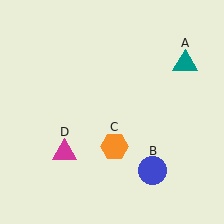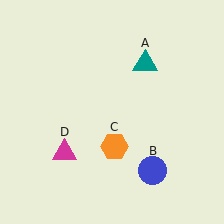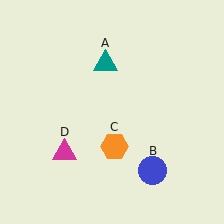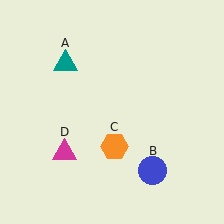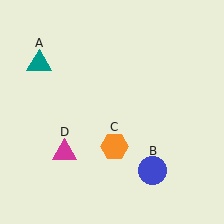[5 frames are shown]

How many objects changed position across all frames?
1 object changed position: teal triangle (object A).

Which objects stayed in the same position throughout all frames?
Blue circle (object B) and orange hexagon (object C) and magenta triangle (object D) remained stationary.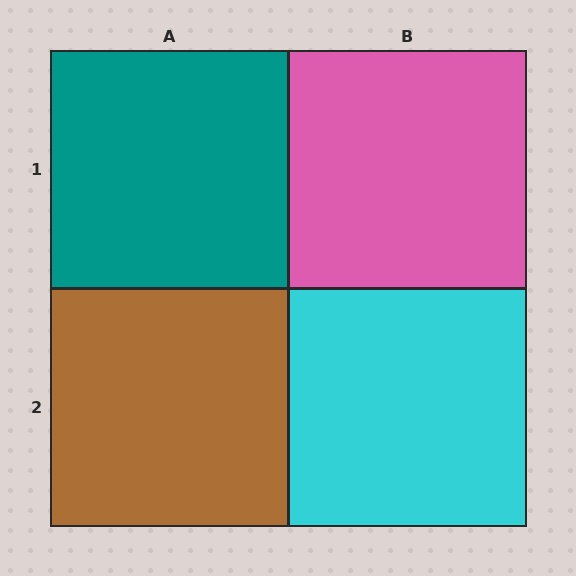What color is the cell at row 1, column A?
Teal.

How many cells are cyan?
1 cell is cyan.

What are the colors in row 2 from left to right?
Brown, cyan.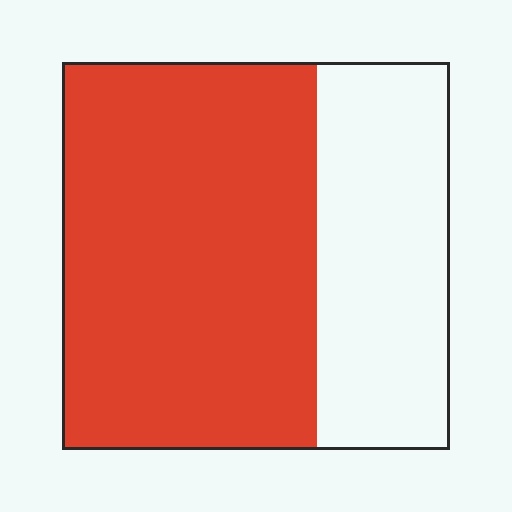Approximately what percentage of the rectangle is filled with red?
Approximately 65%.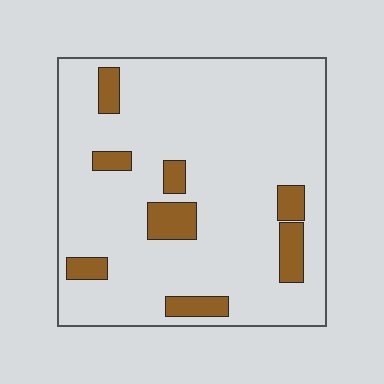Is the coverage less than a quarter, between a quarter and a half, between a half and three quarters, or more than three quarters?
Less than a quarter.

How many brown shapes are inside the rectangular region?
8.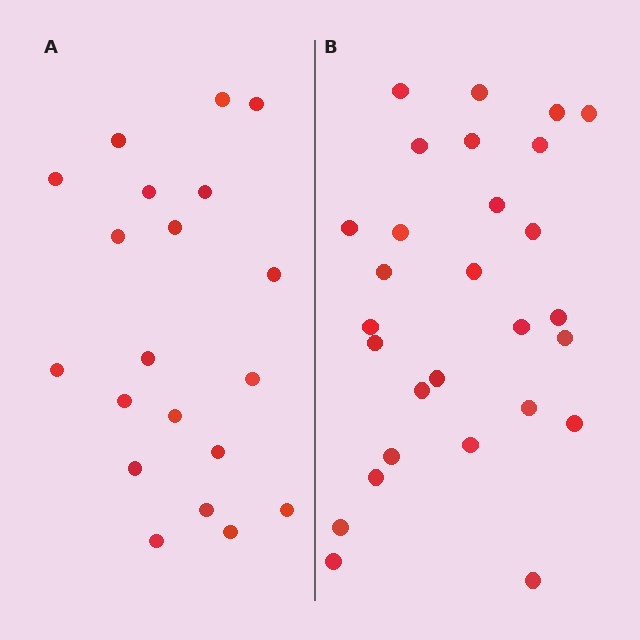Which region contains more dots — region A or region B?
Region B (the right region) has more dots.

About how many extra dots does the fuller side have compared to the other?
Region B has roughly 8 or so more dots than region A.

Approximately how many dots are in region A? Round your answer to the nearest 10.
About 20 dots.